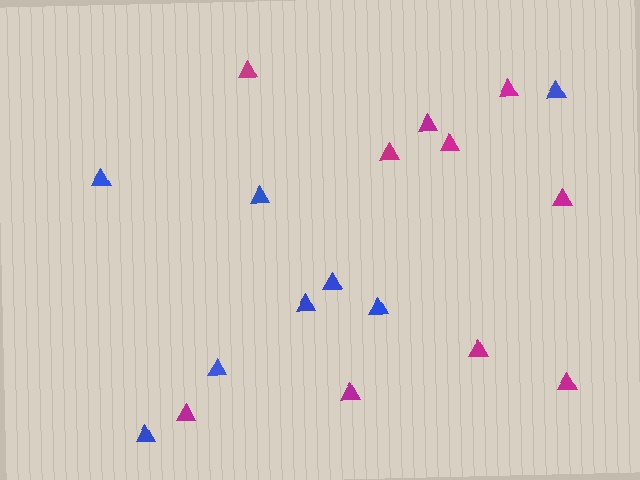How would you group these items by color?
There are 2 groups: one group of blue triangles (8) and one group of magenta triangles (10).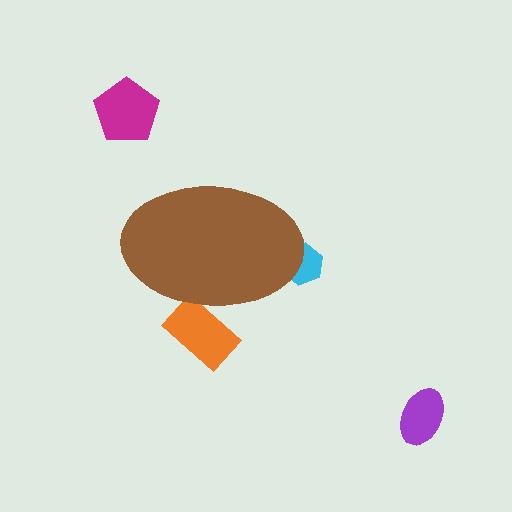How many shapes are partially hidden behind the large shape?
2 shapes are partially hidden.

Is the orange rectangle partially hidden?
Yes, the orange rectangle is partially hidden behind the brown ellipse.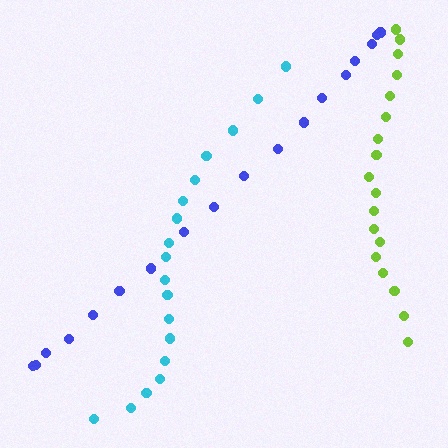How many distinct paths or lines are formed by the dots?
There are 3 distinct paths.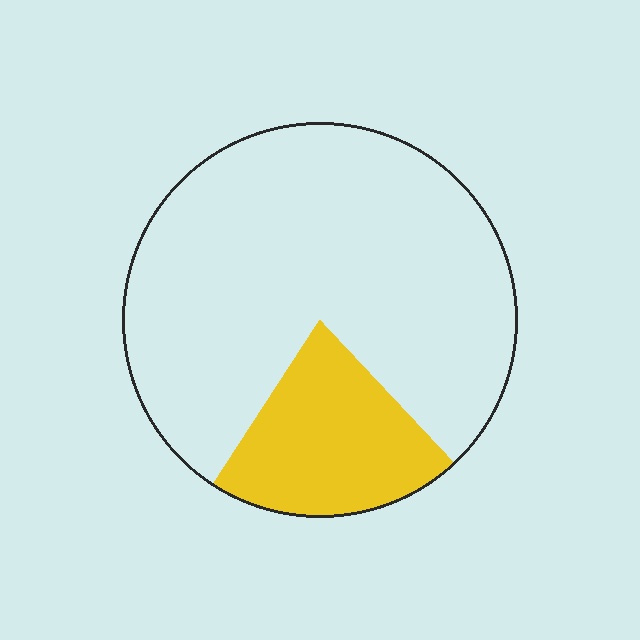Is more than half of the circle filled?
No.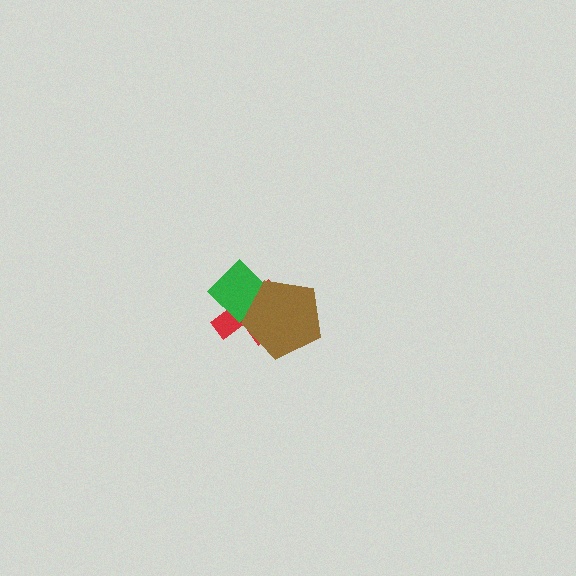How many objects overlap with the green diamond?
2 objects overlap with the green diamond.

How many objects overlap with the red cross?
2 objects overlap with the red cross.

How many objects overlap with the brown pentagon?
2 objects overlap with the brown pentagon.